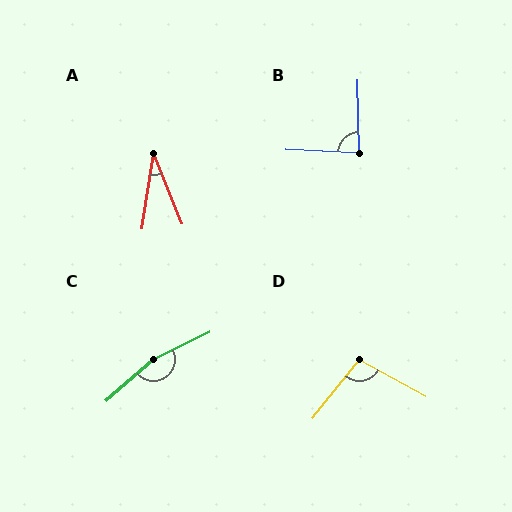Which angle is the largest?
C, at approximately 164 degrees.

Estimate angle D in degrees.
Approximately 99 degrees.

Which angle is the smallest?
A, at approximately 30 degrees.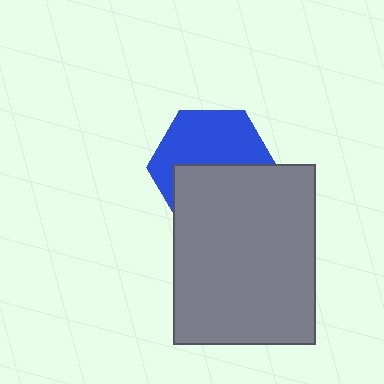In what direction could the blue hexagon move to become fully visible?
The blue hexagon could move up. That would shift it out from behind the gray rectangle entirely.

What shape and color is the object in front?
The object in front is a gray rectangle.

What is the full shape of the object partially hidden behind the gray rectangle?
The partially hidden object is a blue hexagon.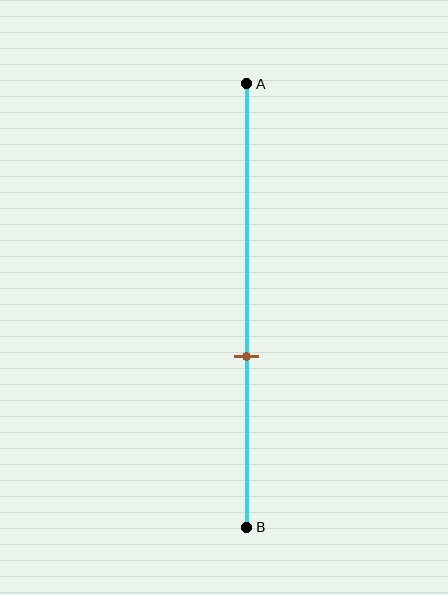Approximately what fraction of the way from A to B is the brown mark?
The brown mark is approximately 60% of the way from A to B.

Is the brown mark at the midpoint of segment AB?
No, the mark is at about 60% from A, not at the 50% midpoint.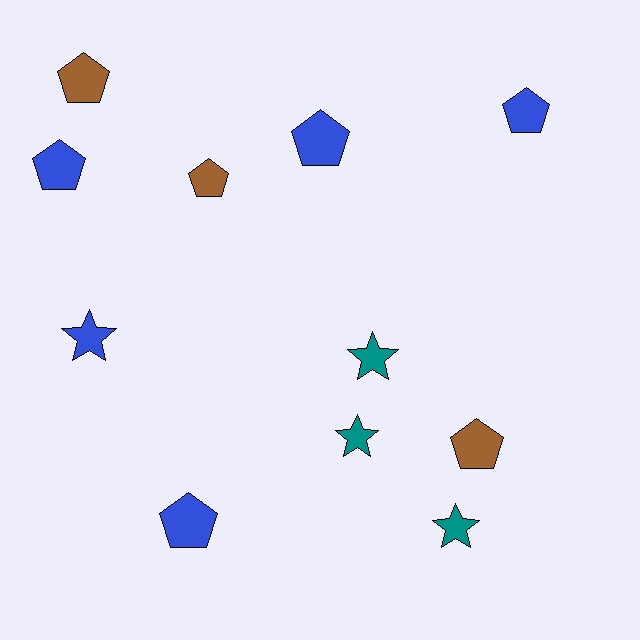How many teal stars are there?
There are 3 teal stars.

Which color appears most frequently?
Blue, with 5 objects.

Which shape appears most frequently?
Pentagon, with 7 objects.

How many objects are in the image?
There are 11 objects.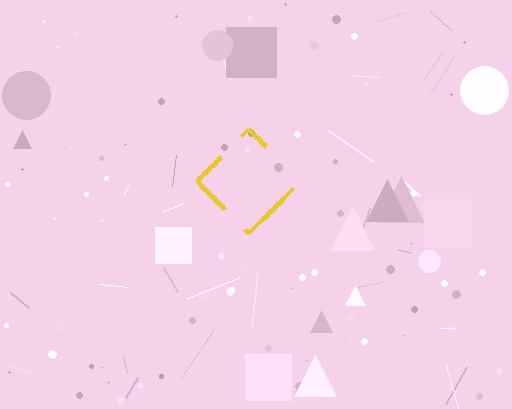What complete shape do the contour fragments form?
The contour fragments form a diamond.